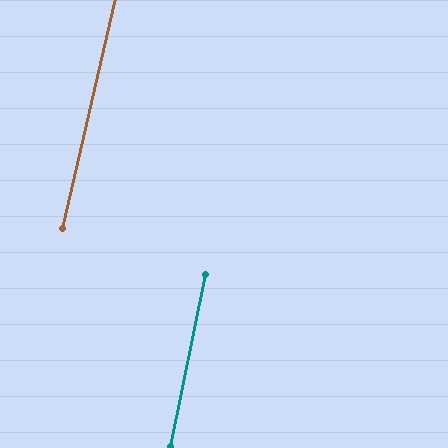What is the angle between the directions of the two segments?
Approximately 1 degree.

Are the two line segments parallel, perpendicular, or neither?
Parallel — their directions differ by only 1.4°.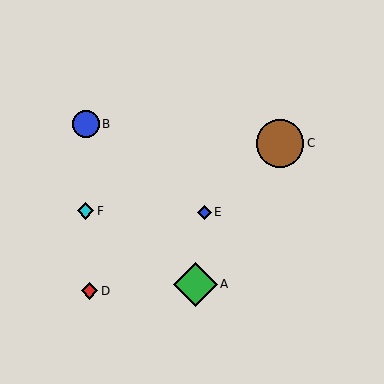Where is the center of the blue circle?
The center of the blue circle is at (86, 124).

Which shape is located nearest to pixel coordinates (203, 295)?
The green diamond (labeled A) at (195, 284) is nearest to that location.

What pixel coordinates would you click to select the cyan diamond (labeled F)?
Click at (85, 211) to select the cyan diamond F.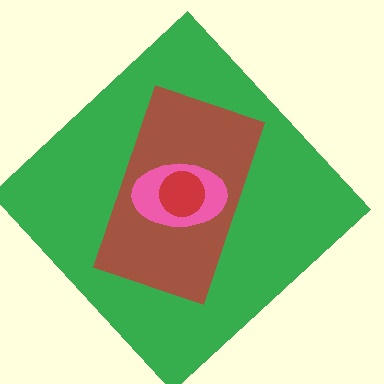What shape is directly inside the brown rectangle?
The pink ellipse.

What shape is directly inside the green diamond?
The brown rectangle.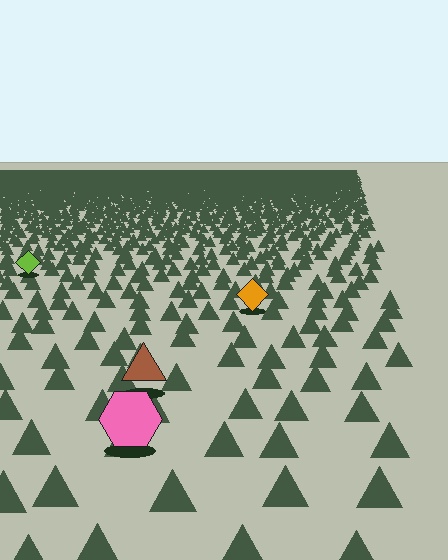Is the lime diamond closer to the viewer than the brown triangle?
No. The brown triangle is closer — you can tell from the texture gradient: the ground texture is coarser near it.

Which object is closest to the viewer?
The pink hexagon is closest. The texture marks near it are larger and more spread out.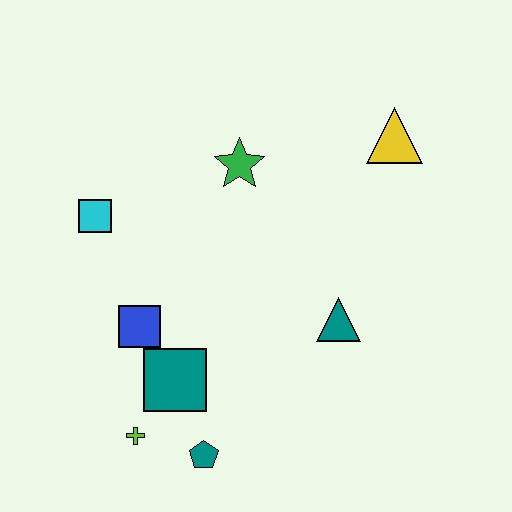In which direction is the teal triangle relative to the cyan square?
The teal triangle is to the right of the cyan square.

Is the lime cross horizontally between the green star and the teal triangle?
No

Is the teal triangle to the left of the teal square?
No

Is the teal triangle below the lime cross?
No